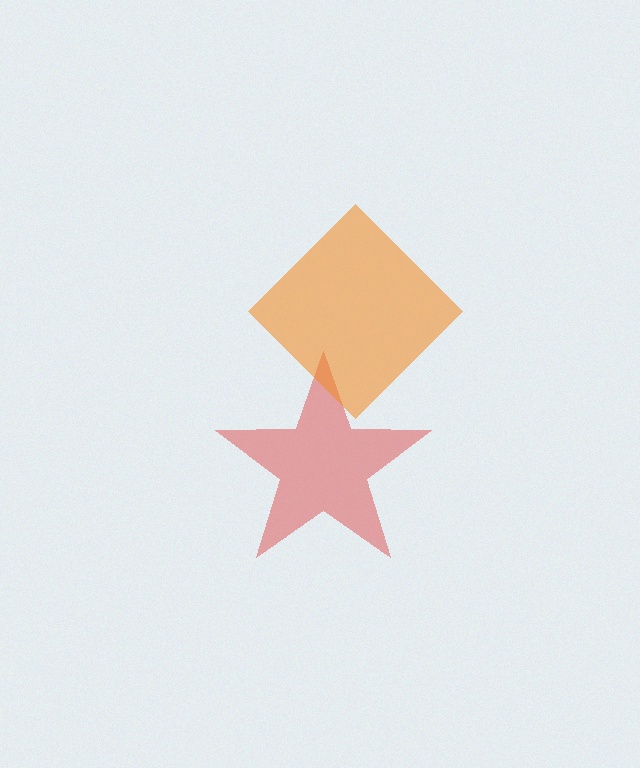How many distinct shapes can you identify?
There are 2 distinct shapes: a red star, an orange diamond.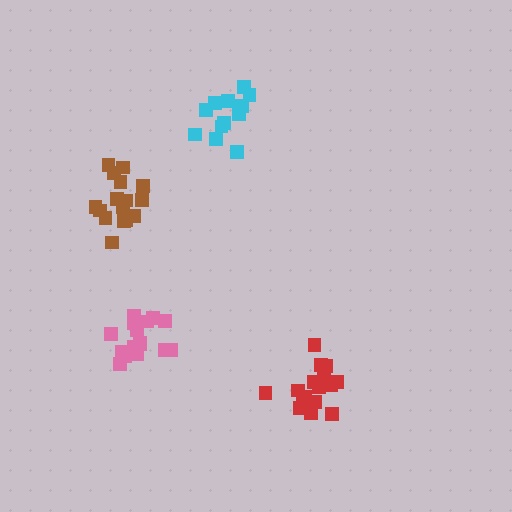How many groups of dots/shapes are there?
There are 4 groups.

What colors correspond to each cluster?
The clusters are colored: cyan, red, brown, pink.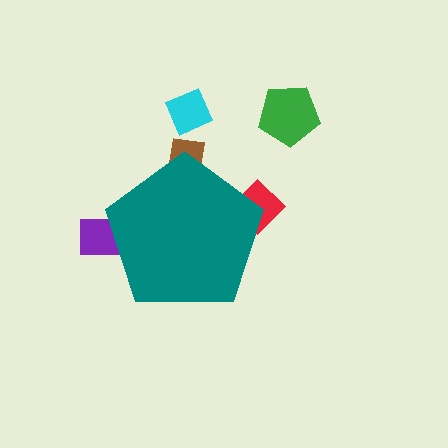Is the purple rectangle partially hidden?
Yes, the purple rectangle is partially hidden behind the teal pentagon.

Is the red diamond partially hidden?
Yes, the red diamond is partially hidden behind the teal pentagon.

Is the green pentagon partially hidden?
No, the green pentagon is fully visible.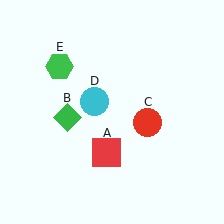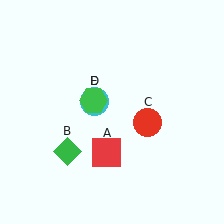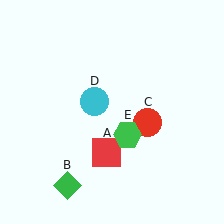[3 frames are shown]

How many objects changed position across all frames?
2 objects changed position: green diamond (object B), green hexagon (object E).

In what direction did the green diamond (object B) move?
The green diamond (object B) moved down.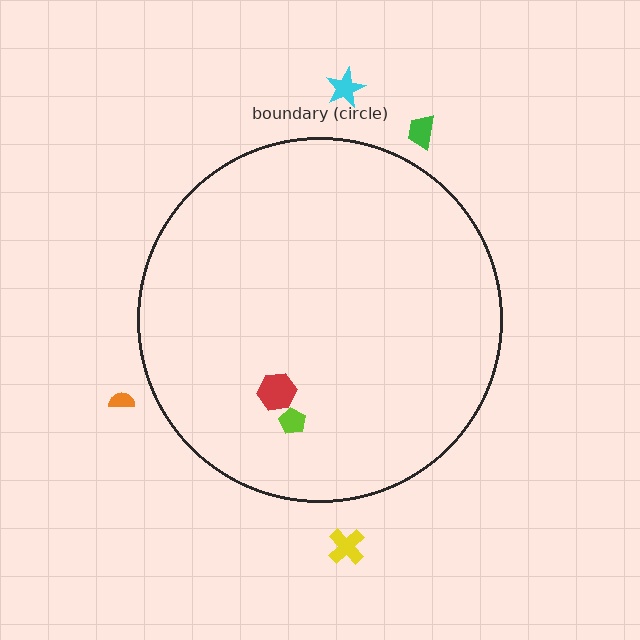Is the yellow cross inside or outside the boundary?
Outside.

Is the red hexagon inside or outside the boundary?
Inside.